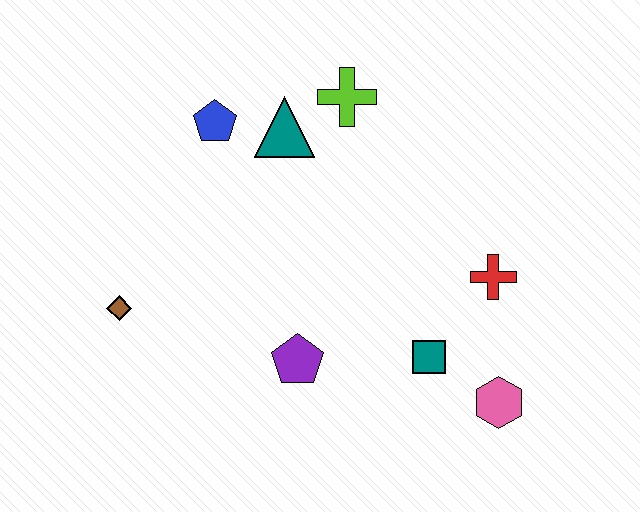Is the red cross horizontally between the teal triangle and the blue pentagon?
No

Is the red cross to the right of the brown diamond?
Yes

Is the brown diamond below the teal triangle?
Yes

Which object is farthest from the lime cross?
The pink hexagon is farthest from the lime cross.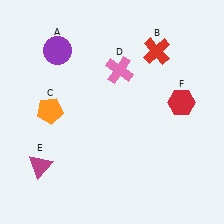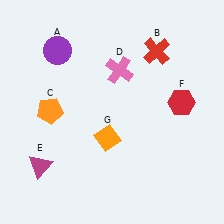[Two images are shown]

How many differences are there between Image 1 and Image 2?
There is 1 difference between the two images.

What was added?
An orange diamond (G) was added in Image 2.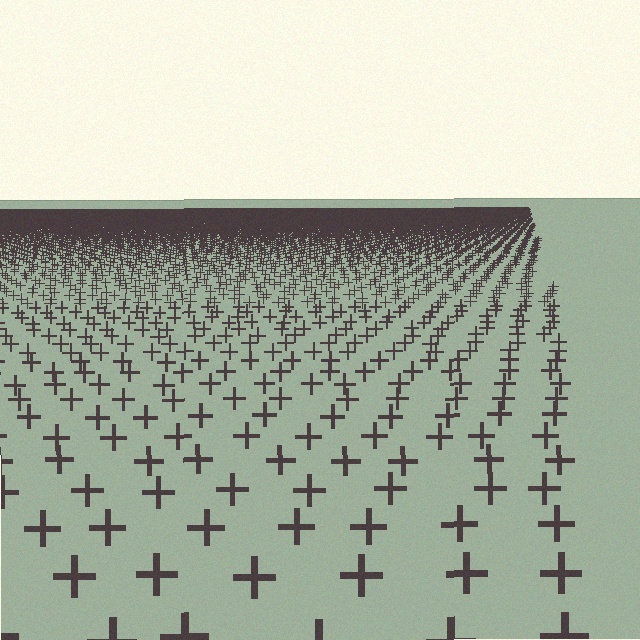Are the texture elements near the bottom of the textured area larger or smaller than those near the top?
Larger. Near the bottom, elements are closer to the viewer and appear at a bigger on-screen size.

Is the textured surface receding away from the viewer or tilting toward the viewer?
The surface is receding away from the viewer. Texture elements get smaller and denser toward the top.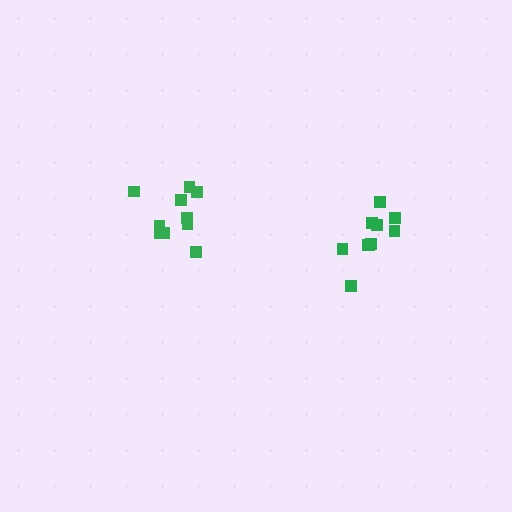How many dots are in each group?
Group 1: 10 dots, Group 2: 10 dots (20 total).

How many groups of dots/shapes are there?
There are 2 groups.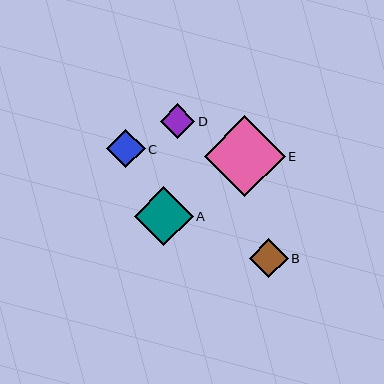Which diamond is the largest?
Diamond E is the largest with a size of approximately 81 pixels.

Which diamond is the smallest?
Diamond D is the smallest with a size of approximately 35 pixels.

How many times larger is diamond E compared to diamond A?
Diamond E is approximately 1.4 times the size of diamond A.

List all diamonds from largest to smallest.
From largest to smallest: E, A, B, C, D.